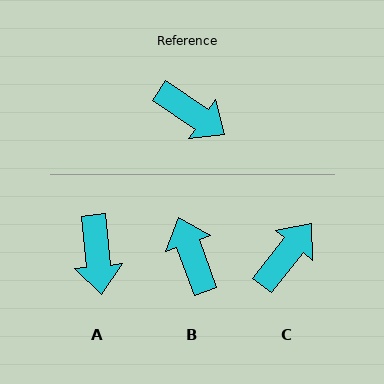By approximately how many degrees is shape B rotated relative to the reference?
Approximately 144 degrees counter-clockwise.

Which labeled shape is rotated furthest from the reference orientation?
B, about 144 degrees away.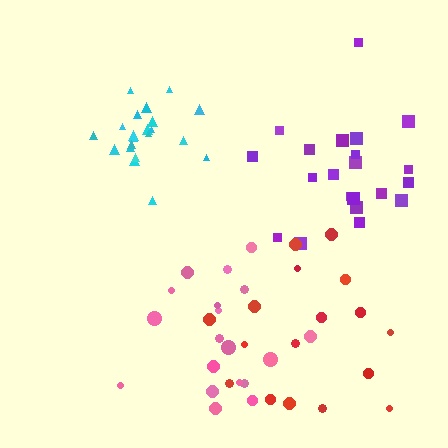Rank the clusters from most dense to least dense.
cyan, purple, pink, red.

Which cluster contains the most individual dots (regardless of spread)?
Cyan (21).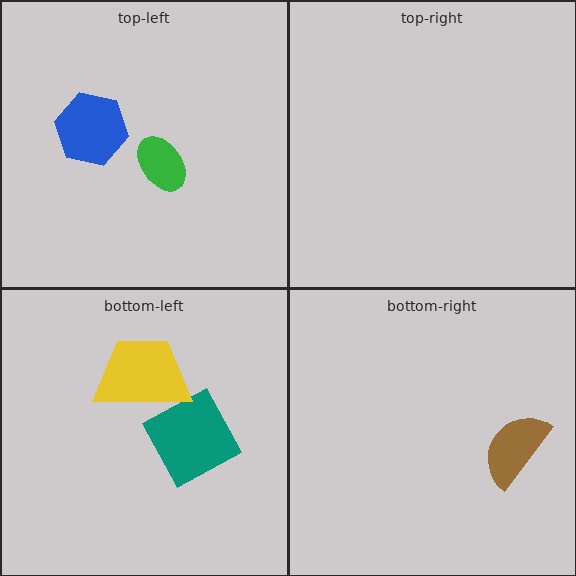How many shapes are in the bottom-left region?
2.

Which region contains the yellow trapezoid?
The bottom-left region.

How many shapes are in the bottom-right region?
1.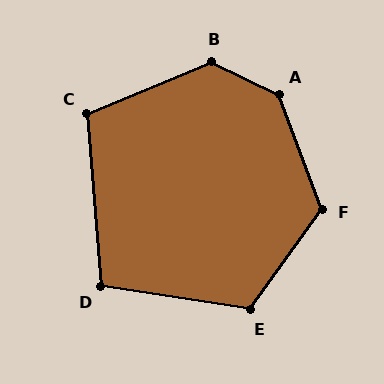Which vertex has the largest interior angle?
A, at approximately 135 degrees.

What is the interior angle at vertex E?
Approximately 117 degrees (obtuse).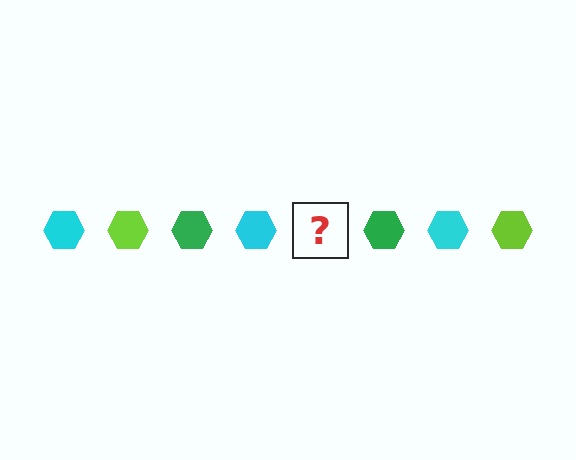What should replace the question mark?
The question mark should be replaced with a lime hexagon.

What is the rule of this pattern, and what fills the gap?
The rule is that the pattern cycles through cyan, lime, green hexagons. The gap should be filled with a lime hexagon.